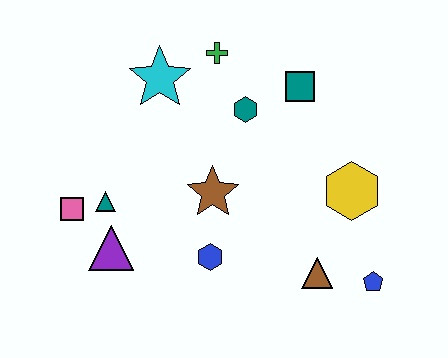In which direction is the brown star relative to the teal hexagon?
The brown star is below the teal hexagon.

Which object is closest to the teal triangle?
The pink square is closest to the teal triangle.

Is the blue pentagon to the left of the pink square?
No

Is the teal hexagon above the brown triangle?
Yes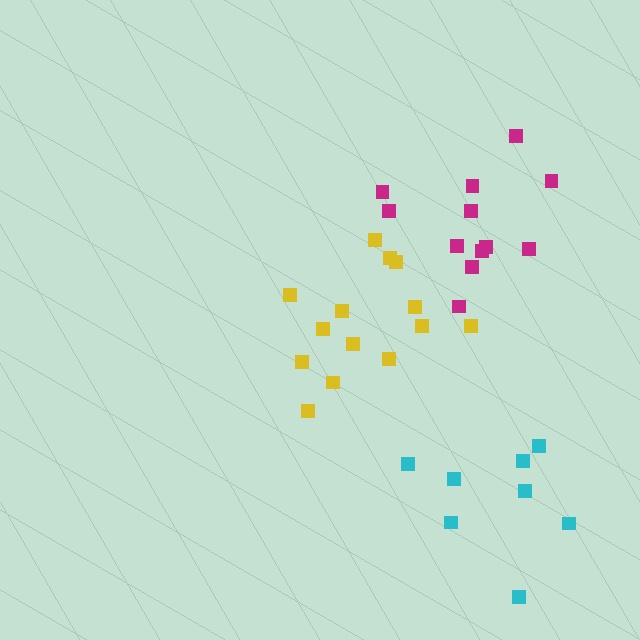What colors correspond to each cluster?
The clusters are colored: magenta, yellow, cyan.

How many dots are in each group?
Group 1: 12 dots, Group 2: 14 dots, Group 3: 8 dots (34 total).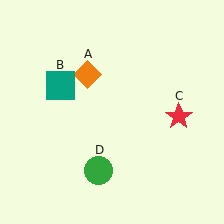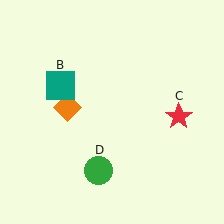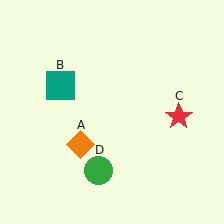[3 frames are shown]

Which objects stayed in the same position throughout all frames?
Teal square (object B) and red star (object C) and green circle (object D) remained stationary.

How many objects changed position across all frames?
1 object changed position: orange diamond (object A).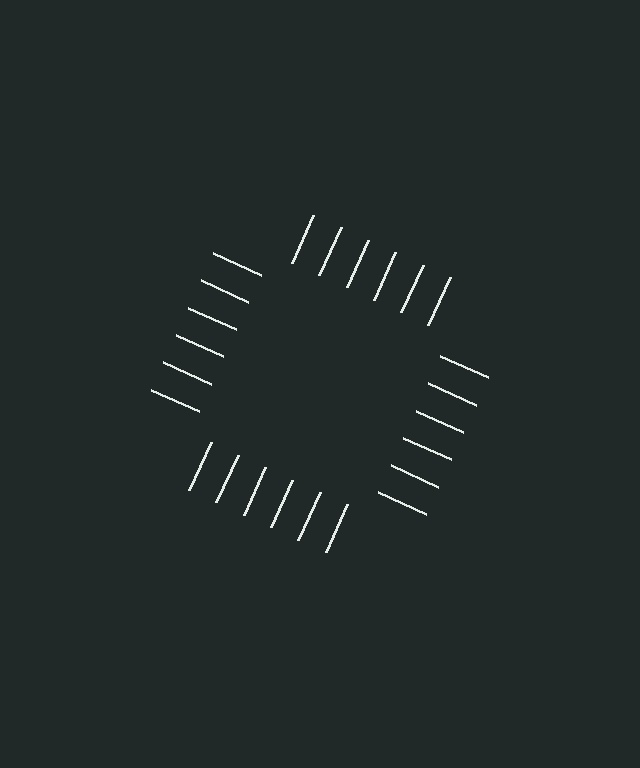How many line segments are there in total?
24 — 6 along each of the 4 edges.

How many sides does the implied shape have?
4 sides — the line-ends trace a square.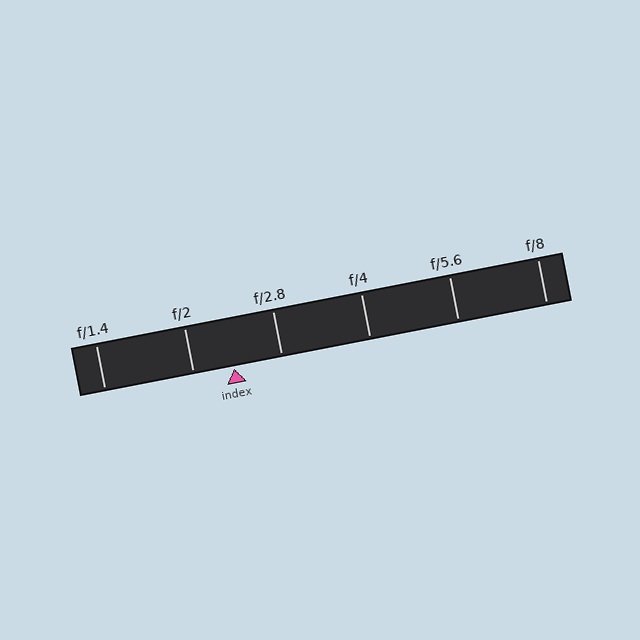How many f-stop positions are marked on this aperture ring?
There are 6 f-stop positions marked.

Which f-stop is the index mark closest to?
The index mark is closest to f/2.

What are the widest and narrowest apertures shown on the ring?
The widest aperture shown is f/1.4 and the narrowest is f/8.